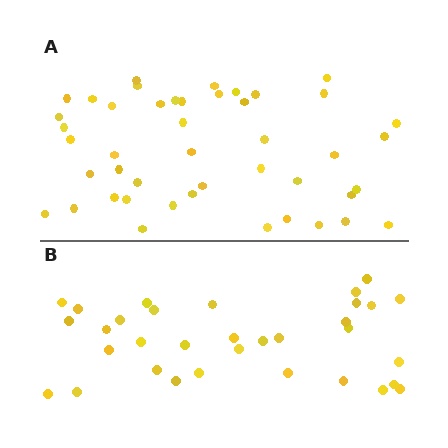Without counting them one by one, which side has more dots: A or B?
Region A (the top region) has more dots.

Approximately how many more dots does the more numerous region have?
Region A has roughly 12 or so more dots than region B.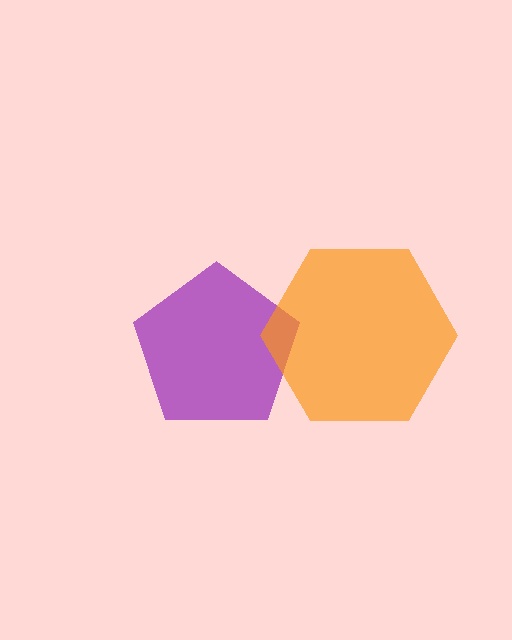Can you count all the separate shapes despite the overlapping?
Yes, there are 2 separate shapes.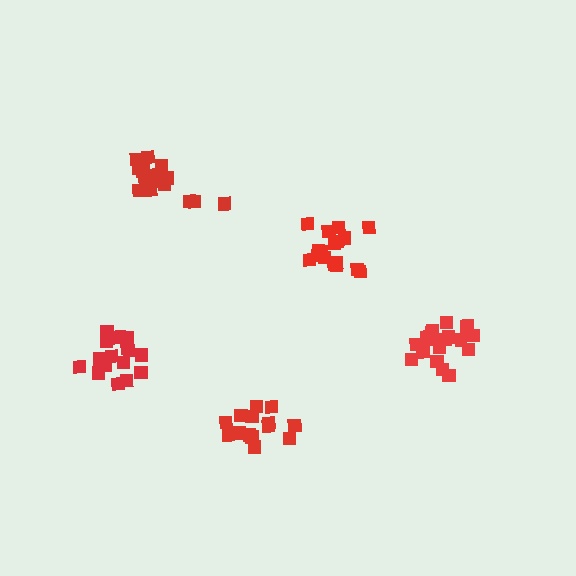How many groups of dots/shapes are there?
There are 5 groups.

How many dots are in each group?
Group 1: 19 dots, Group 2: 15 dots, Group 3: 20 dots, Group 4: 17 dots, Group 5: 18 dots (89 total).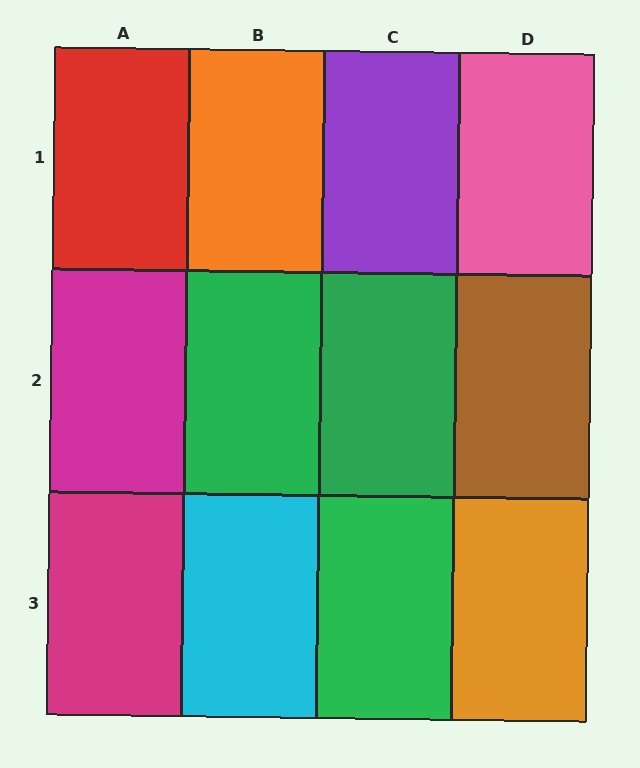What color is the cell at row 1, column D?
Pink.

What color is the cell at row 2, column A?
Magenta.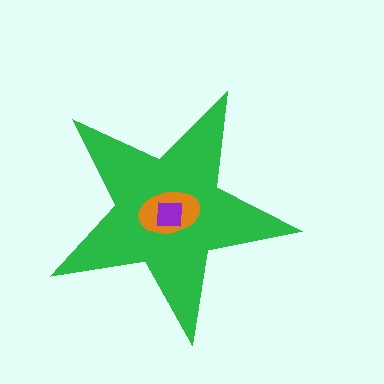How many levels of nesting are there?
3.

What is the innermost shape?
The purple square.